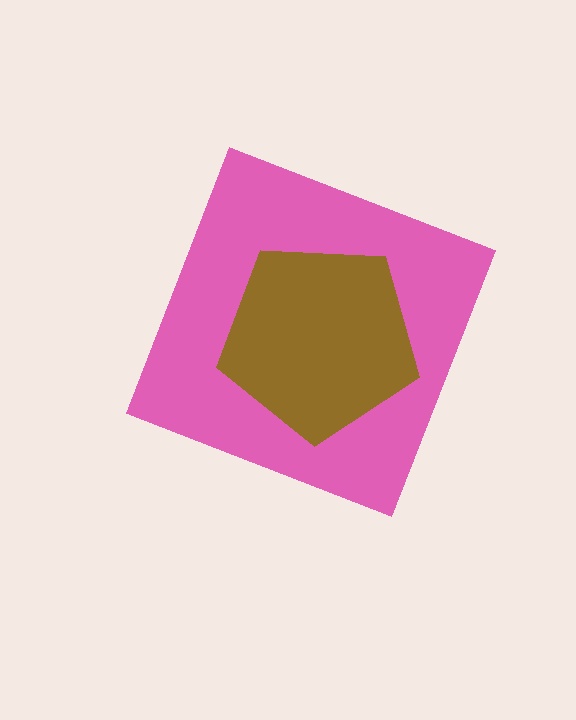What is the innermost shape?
The brown pentagon.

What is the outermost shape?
The pink diamond.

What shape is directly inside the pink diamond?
The brown pentagon.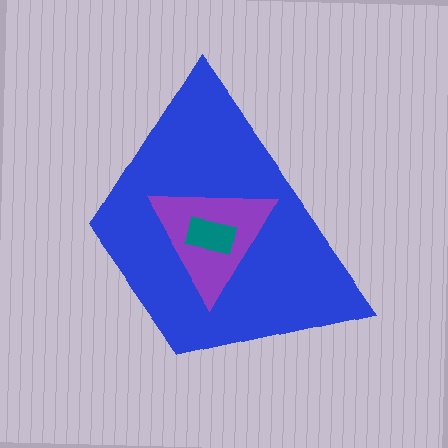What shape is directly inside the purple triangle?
The teal rectangle.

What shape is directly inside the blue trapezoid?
The purple triangle.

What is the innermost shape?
The teal rectangle.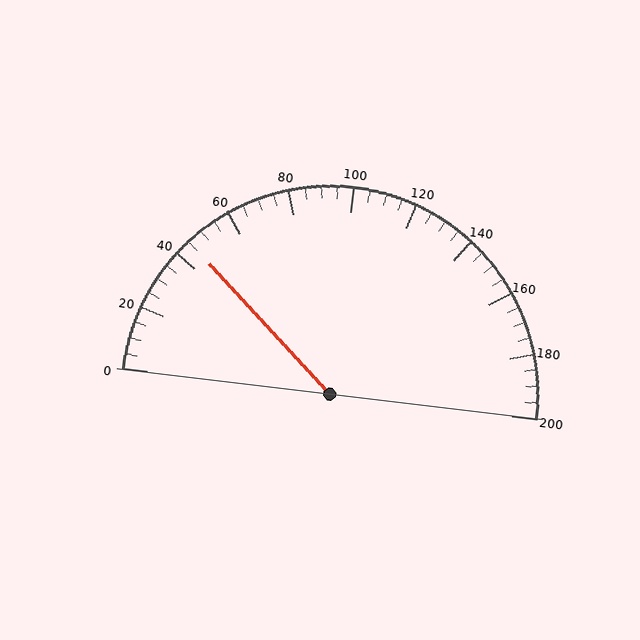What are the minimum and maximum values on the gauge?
The gauge ranges from 0 to 200.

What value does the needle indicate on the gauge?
The needle indicates approximately 45.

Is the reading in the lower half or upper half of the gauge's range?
The reading is in the lower half of the range (0 to 200).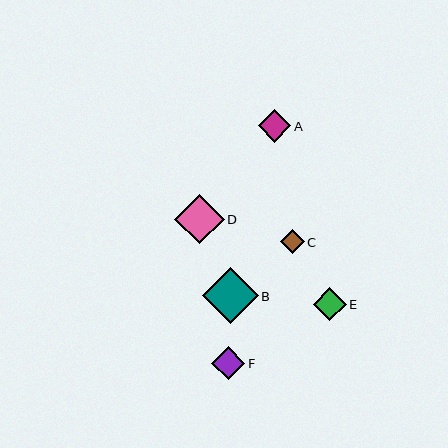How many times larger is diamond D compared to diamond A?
Diamond D is approximately 1.5 times the size of diamond A.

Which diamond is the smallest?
Diamond C is the smallest with a size of approximately 24 pixels.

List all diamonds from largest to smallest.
From largest to smallest: B, D, F, E, A, C.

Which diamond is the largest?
Diamond B is the largest with a size of approximately 56 pixels.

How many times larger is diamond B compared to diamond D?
Diamond B is approximately 1.1 times the size of diamond D.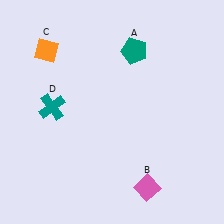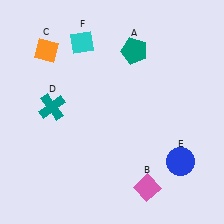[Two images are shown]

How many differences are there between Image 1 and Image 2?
There are 2 differences between the two images.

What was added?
A blue circle (E), a cyan diamond (F) were added in Image 2.